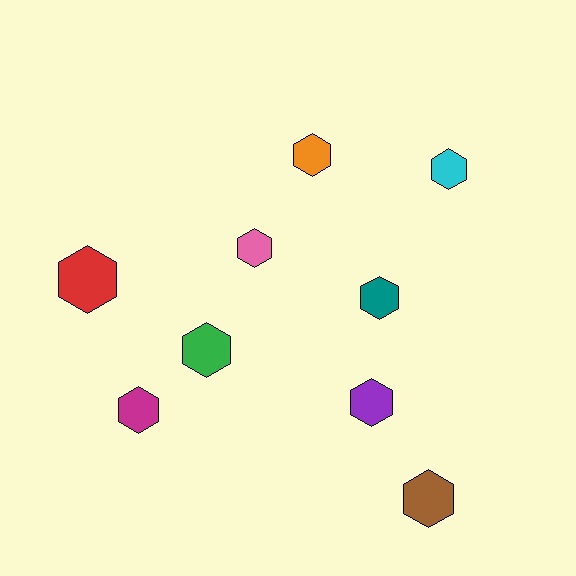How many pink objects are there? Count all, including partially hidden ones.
There is 1 pink object.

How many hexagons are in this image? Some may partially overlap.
There are 9 hexagons.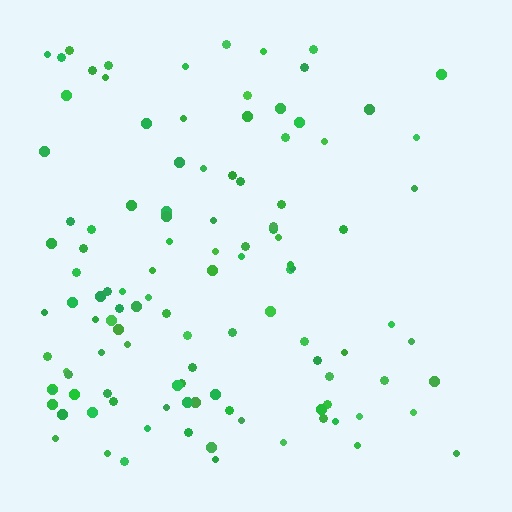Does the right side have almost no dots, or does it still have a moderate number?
Still a moderate number, just noticeably fewer than the left.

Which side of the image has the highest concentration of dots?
The left.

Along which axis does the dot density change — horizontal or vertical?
Horizontal.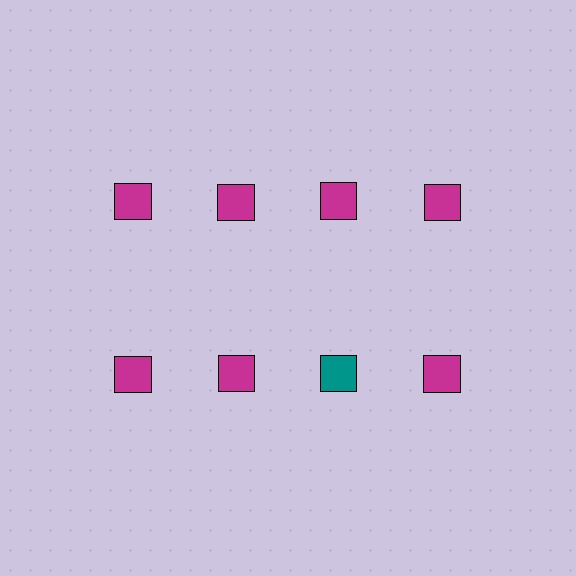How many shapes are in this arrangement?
There are 8 shapes arranged in a grid pattern.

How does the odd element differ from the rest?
It has a different color: teal instead of magenta.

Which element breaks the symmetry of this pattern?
The teal square in the second row, center column breaks the symmetry. All other shapes are magenta squares.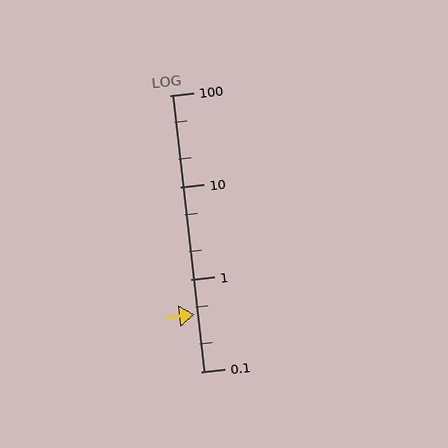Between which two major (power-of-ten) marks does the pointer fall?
The pointer is between 0.1 and 1.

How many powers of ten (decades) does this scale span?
The scale spans 3 decades, from 0.1 to 100.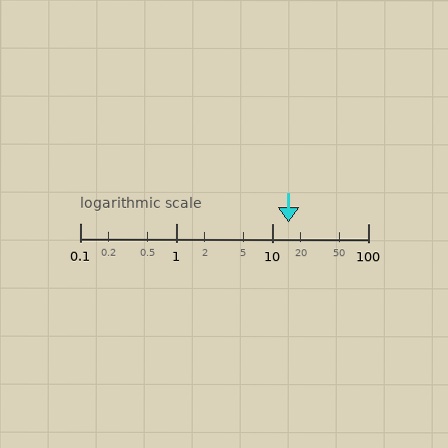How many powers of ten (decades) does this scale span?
The scale spans 3 decades, from 0.1 to 100.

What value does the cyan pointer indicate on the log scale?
The pointer indicates approximately 15.